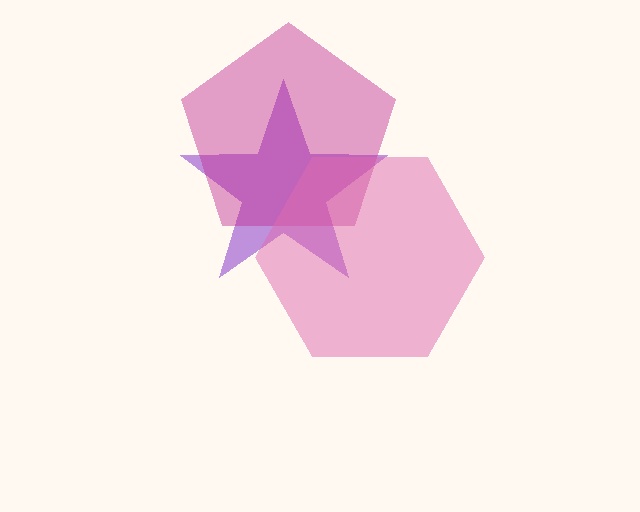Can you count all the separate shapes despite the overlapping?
Yes, there are 3 separate shapes.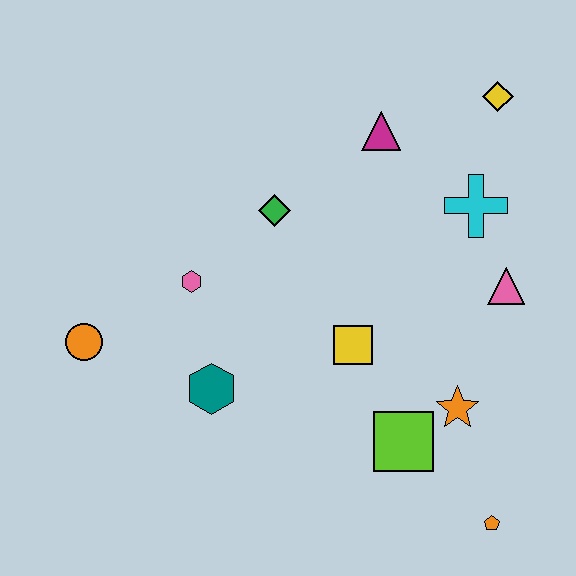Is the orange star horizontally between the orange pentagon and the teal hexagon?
Yes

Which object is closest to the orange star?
The lime square is closest to the orange star.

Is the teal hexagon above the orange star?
Yes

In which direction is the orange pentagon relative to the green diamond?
The orange pentagon is below the green diamond.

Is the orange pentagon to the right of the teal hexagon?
Yes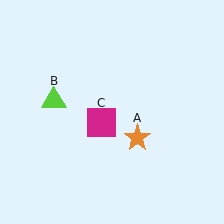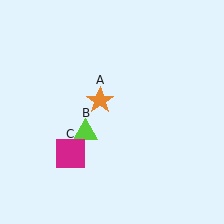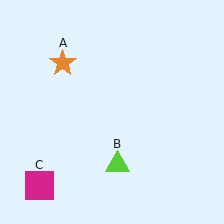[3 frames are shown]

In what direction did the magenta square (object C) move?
The magenta square (object C) moved down and to the left.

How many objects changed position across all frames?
3 objects changed position: orange star (object A), lime triangle (object B), magenta square (object C).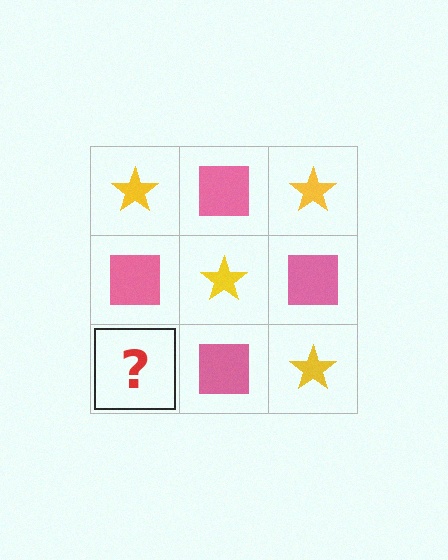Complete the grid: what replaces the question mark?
The question mark should be replaced with a yellow star.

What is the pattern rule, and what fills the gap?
The rule is that it alternates yellow star and pink square in a checkerboard pattern. The gap should be filled with a yellow star.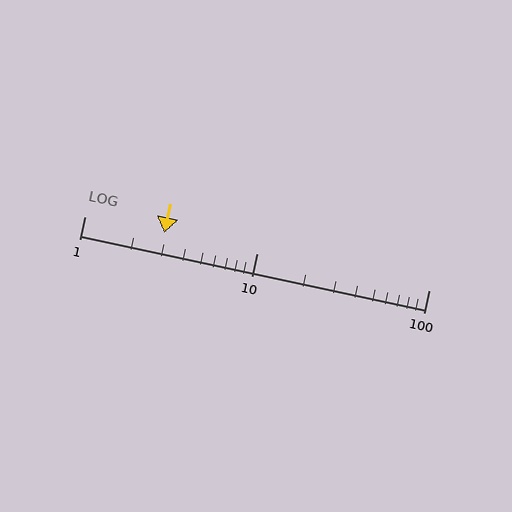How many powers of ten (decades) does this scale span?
The scale spans 2 decades, from 1 to 100.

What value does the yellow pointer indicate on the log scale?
The pointer indicates approximately 2.9.